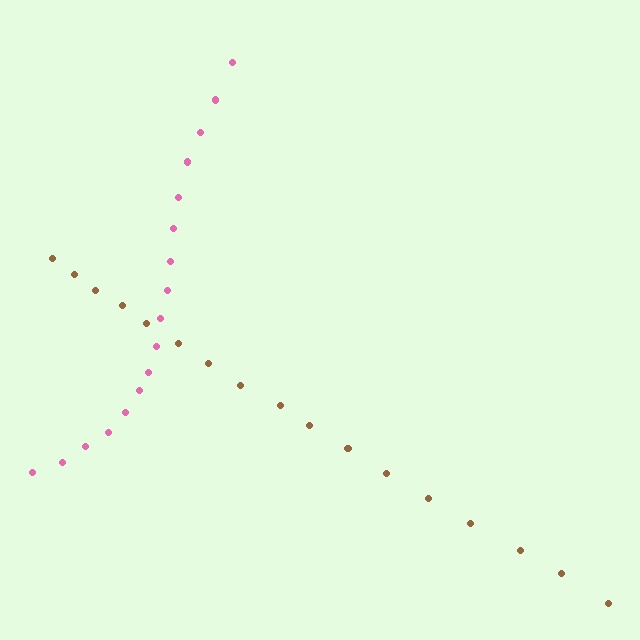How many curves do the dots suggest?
There are 2 distinct paths.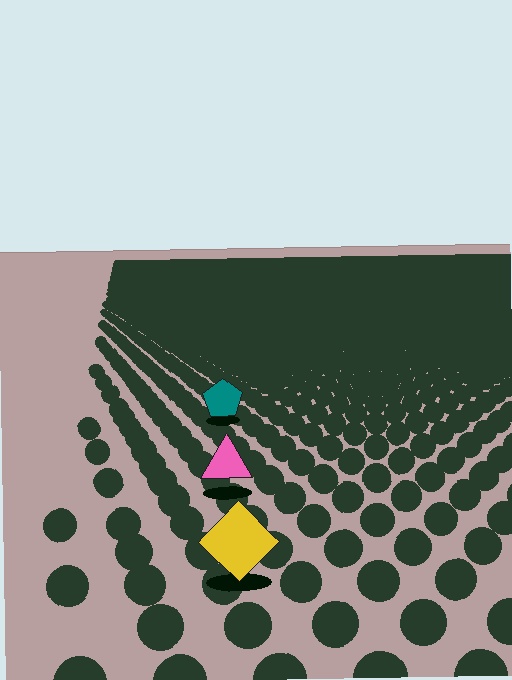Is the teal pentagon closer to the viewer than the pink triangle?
No. The pink triangle is closer — you can tell from the texture gradient: the ground texture is coarser near it.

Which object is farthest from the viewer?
The teal pentagon is farthest from the viewer. It appears smaller and the ground texture around it is denser.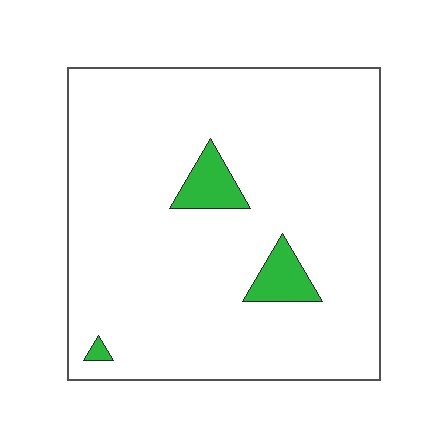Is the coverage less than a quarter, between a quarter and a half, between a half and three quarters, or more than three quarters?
Less than a quarter.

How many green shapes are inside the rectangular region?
3.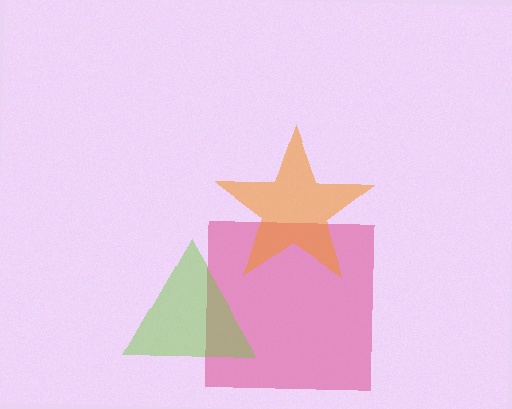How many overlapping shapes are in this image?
There are 3 overlapping shapes in the image.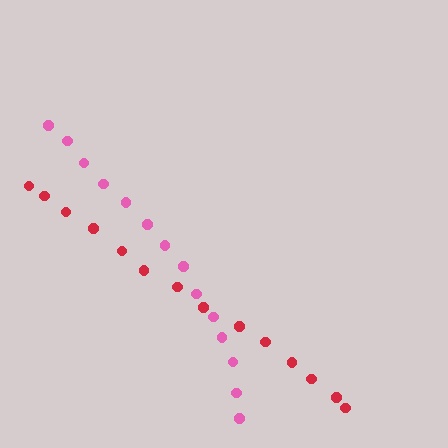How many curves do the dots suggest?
There are 2 distinct paths.